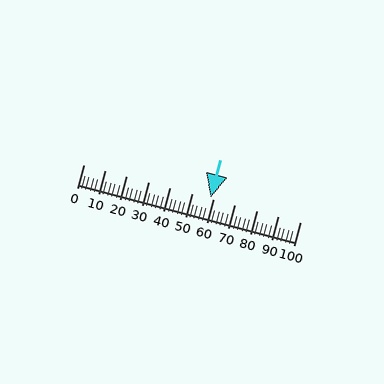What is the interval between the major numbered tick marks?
The major tick marks are spaced 10 units apart.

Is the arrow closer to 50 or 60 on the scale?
The arrow is closer to 60.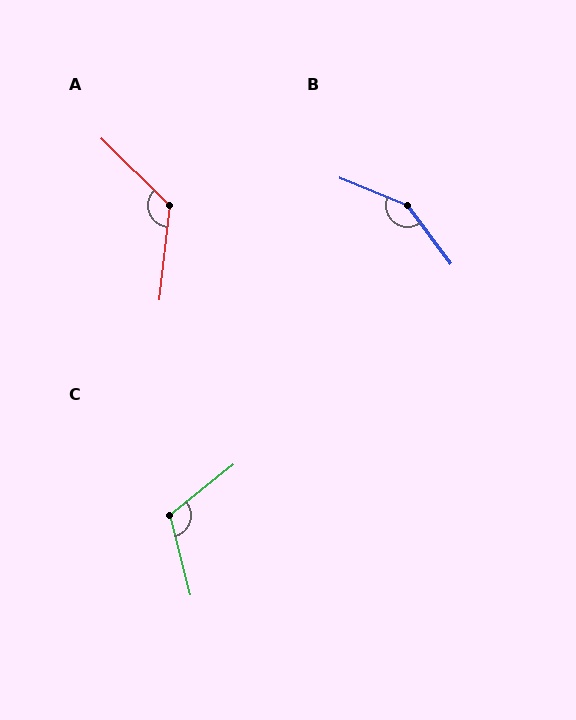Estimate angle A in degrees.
Approximately 128 degrees.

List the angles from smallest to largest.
C (114°), A (128°), B (149°).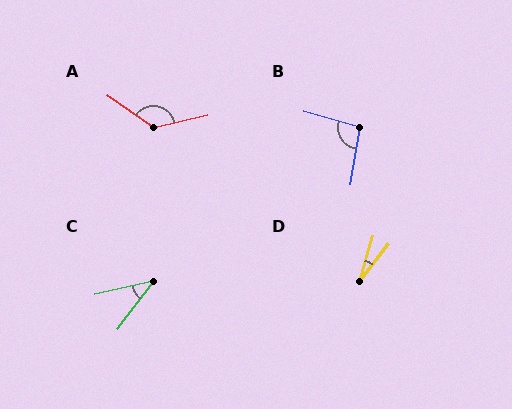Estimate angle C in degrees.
Approximately 40 degrees.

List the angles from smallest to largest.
D (22°), C (40°), B (96°), A (131°).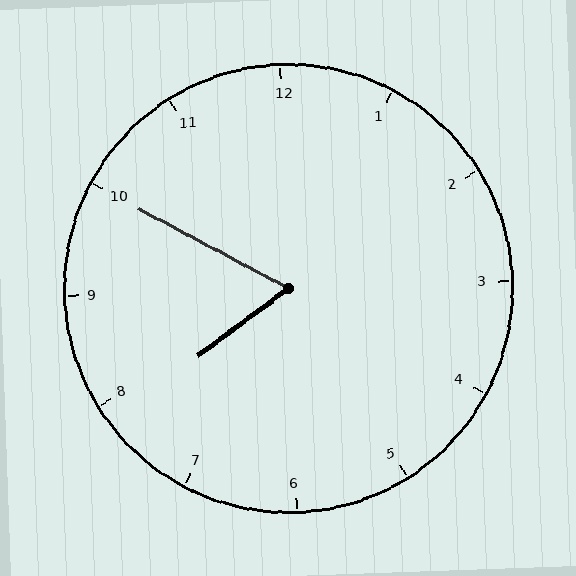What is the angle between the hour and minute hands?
Approximately 65 degrees.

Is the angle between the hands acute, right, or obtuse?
It is acute.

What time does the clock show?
7:50.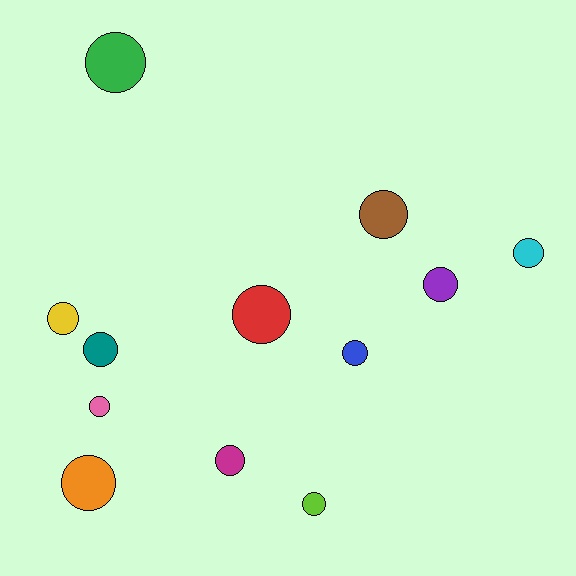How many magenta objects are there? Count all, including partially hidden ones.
There is 1 magenta object.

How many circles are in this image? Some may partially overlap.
There are 12 circles.